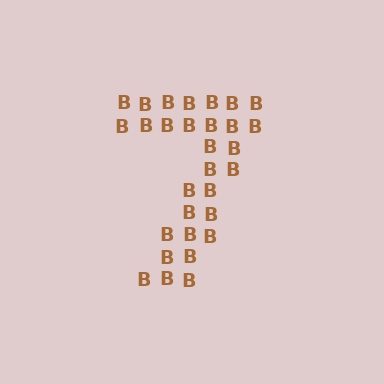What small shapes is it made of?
It is made of small letter B's.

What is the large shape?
The large shape is the digit 7.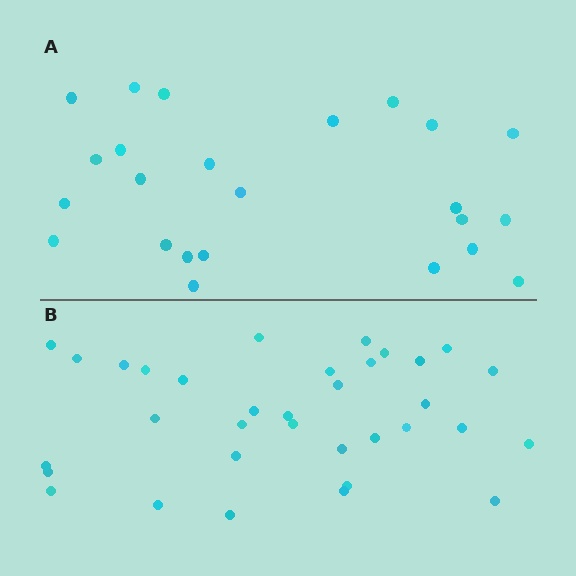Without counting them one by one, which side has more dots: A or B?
Region B (the bottom region) has more dots.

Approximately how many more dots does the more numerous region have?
Region B has roughly 10 or so more dots than region A.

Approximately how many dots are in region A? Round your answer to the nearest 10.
About 20 dots. (The exact count is 24, which rounds to 20.)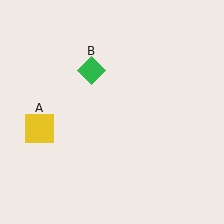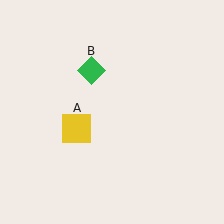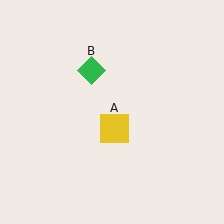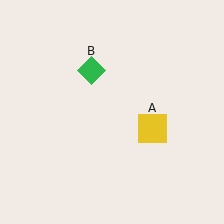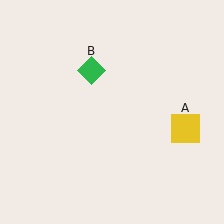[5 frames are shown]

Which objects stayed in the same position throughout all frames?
Green diamond (object B) remained stationary.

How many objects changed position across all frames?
1 object changed position: yellow square (object A).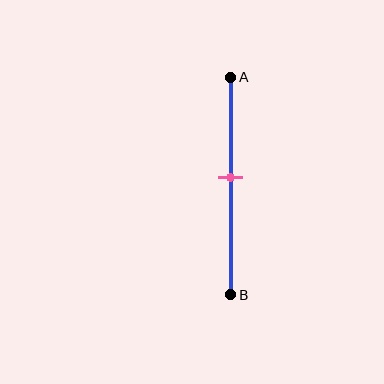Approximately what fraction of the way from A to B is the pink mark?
The pink mark is approximately 45% of the way from A to B.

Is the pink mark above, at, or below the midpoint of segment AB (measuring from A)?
The pink mark is above the midpoint of segment AB.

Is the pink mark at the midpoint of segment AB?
No, the mark is at about 45% from A, not at the 50% midpoint.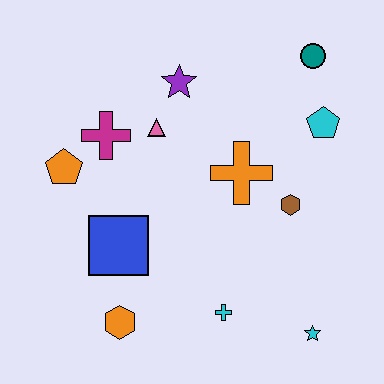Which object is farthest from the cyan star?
The orange pentagon is farthest from the cyan star.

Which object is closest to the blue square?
The orange hexagon is closest to the blue square.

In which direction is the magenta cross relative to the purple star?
The magenta cross is to the left of the purple star.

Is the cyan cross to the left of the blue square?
No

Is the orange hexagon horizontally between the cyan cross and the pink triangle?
No